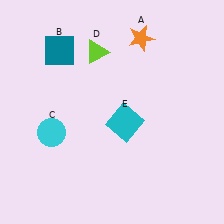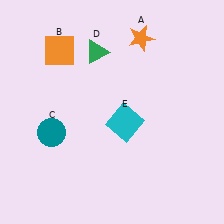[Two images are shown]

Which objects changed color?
B changed from teal to orange. C changed from cyan to teal. D changed from lime to green.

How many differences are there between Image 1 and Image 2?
There are 3 differences between the two images.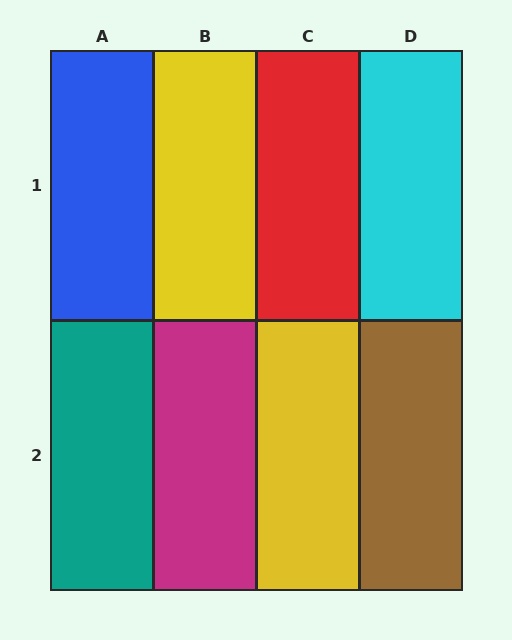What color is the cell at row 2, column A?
Teal.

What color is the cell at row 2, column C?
Yellow.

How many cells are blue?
1 cell is blue.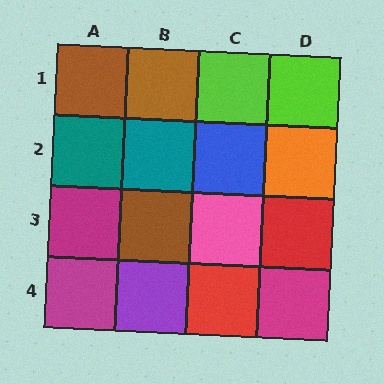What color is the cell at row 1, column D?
Lime.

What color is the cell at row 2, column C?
Blue.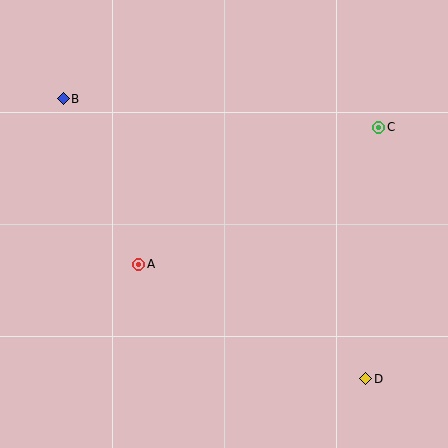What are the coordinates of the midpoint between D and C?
The midpoint between D and C is at (372, 253).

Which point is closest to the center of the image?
Point A at (139, 264) is closest to the center.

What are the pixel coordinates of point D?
Point D is at (366, 379).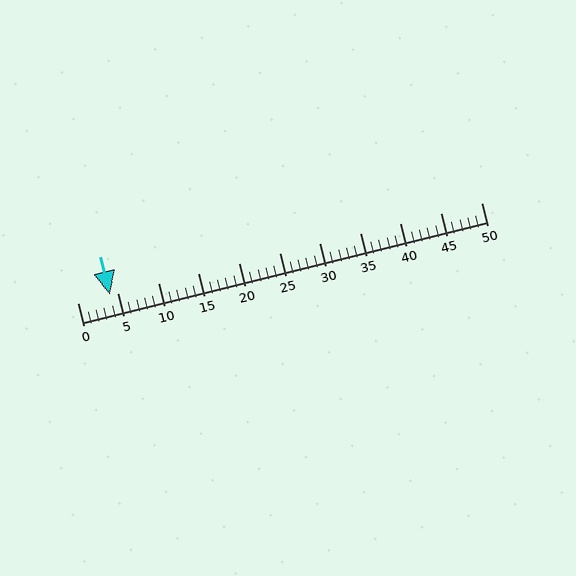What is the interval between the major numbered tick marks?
The major tick marks are spaced 5 units apart.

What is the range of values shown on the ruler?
The ruler shows values from 0 to 50.